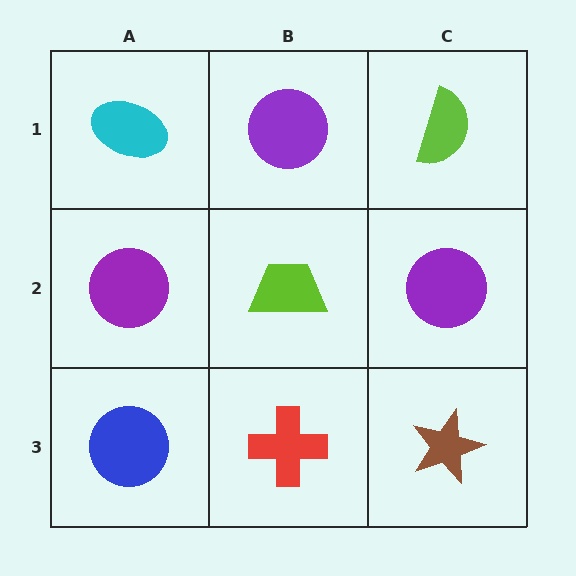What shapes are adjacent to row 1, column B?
A lime trapezoid (row 2, column B), a cyan ellipse (row 1, column A), a lime semicircle (row 1, column C).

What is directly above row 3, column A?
A purple circle.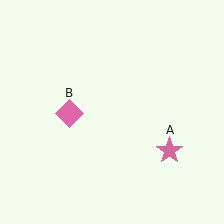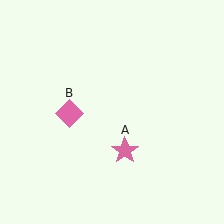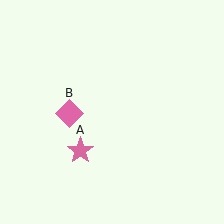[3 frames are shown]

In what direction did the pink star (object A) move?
The pink star (object A) moved left.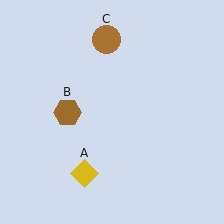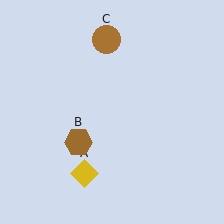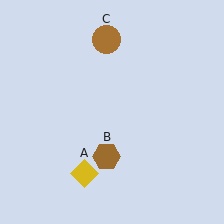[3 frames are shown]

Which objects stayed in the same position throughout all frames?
Yellow diamond (object A) and brown circle (object C) remained stationary.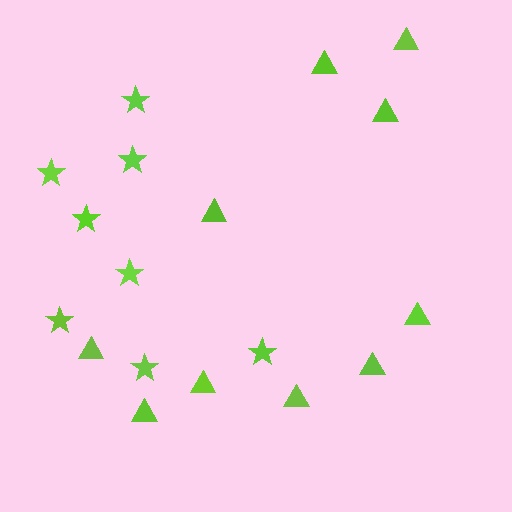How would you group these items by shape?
There are 2 groups: one group of stars (8) and one group of triangles (10).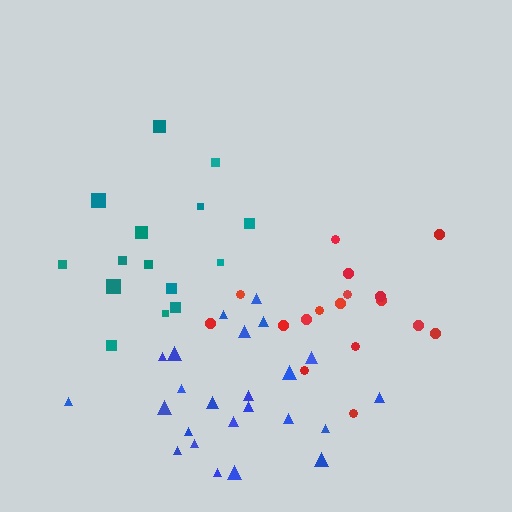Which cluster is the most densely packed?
Blue.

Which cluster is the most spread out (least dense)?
Teal.